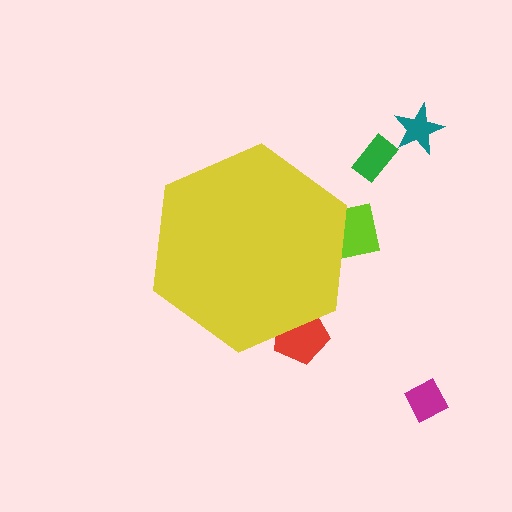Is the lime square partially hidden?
Yes, the lime square is partially hidden behind the yellow hexagon.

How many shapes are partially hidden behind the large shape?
2 shapes are partially hidden.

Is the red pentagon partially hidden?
Yes, the red pentagon is partially hidden behind the yellow hexagon.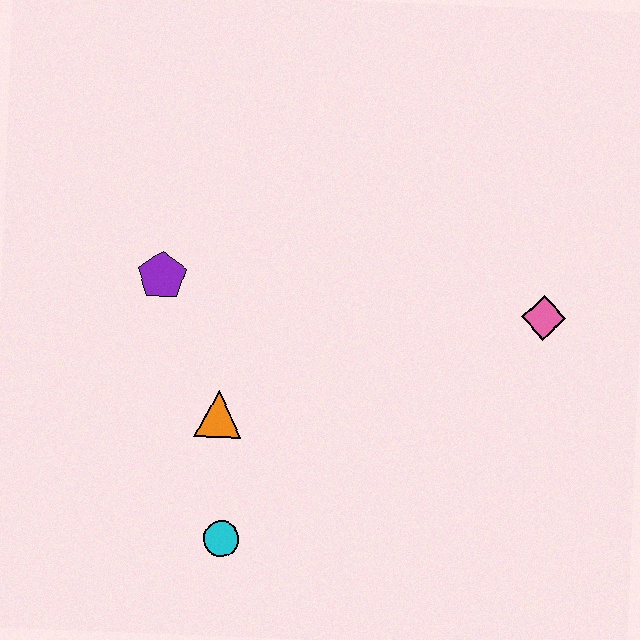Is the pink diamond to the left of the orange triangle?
No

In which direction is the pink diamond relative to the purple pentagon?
The pink diamond is to the right of the purple pentagon.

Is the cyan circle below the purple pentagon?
Yes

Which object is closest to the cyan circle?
The orange triangle is closest to the cyan circle.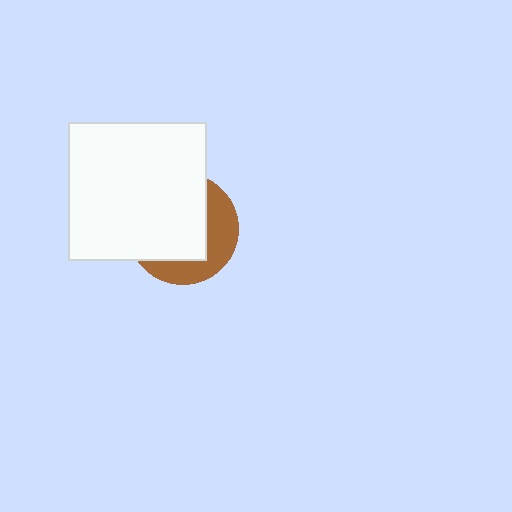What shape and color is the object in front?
The object in front is a white square.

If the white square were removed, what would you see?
You would see the complete brown circle.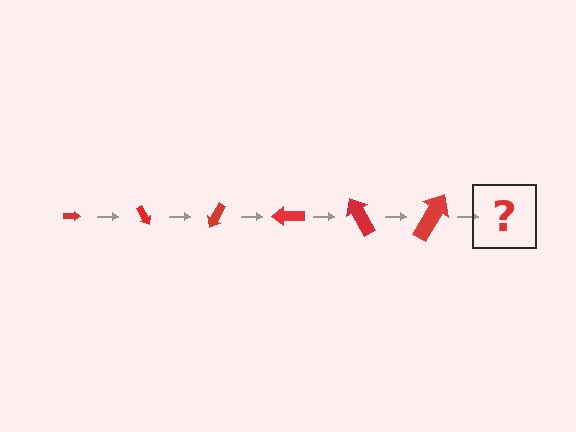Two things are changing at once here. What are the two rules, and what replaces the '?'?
The two rules are that the arrow grows larger each step and it rotates 60 degrees each step. The '?' should be an arrow, larger than the previous one and rotated 360 degrees from the start.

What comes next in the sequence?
The next element should be an arrow, larger than the previous one and rotated 360 degrees from the start.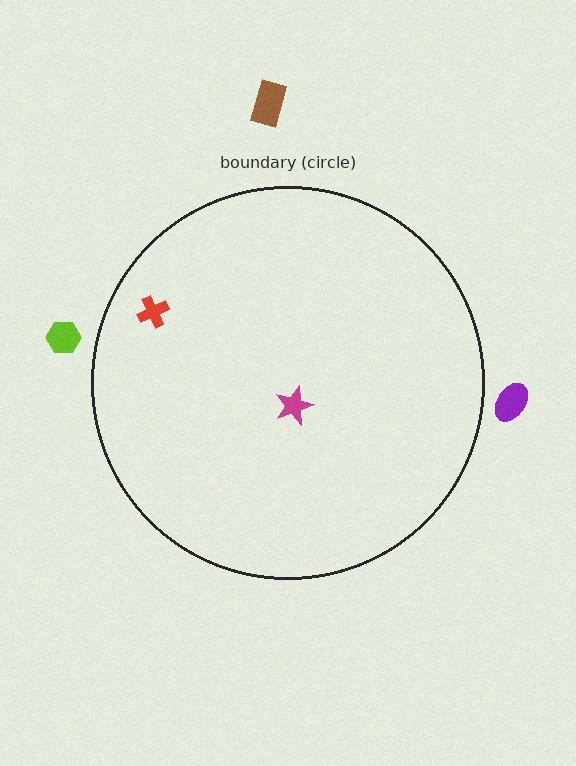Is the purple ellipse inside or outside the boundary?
Outside.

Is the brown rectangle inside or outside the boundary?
Outside.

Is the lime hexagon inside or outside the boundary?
Outside.